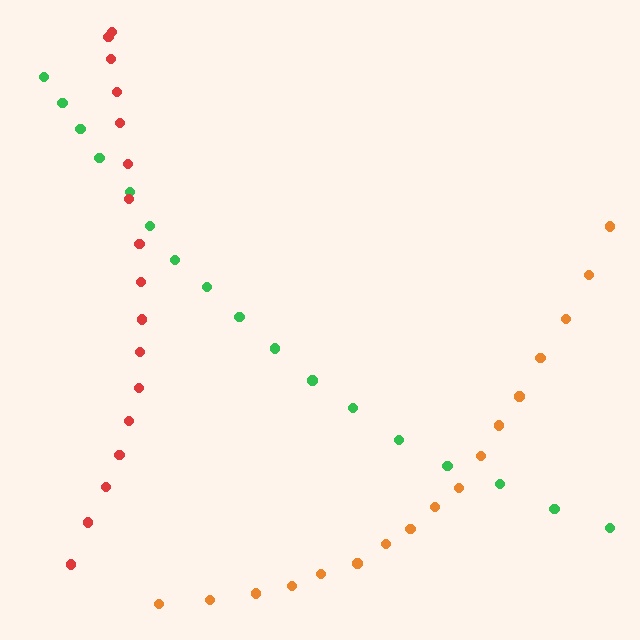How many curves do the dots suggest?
There are 3 distinct paths.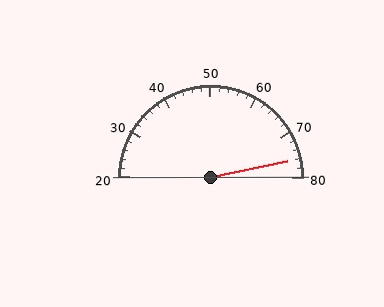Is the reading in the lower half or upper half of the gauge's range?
The reading is in the upper half of the range (20 to 80).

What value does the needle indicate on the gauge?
The needle indicates approximately 76.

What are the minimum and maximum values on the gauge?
The gauge ranges from 20 to 80.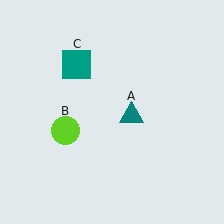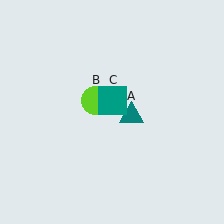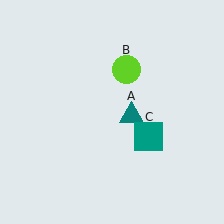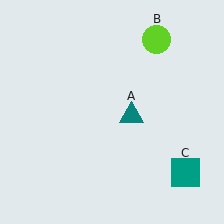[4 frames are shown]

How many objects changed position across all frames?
2 objects changed position: lime circle (object B), teal square (object C).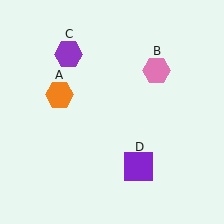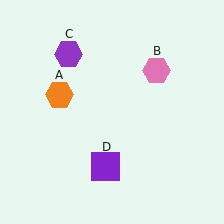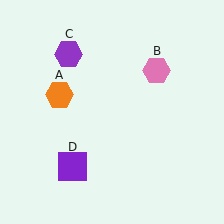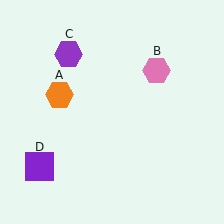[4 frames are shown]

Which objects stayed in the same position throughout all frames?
Orange hexagon (object A) and pink hexagon (object B) and purple hexagon (object C) remained stationary.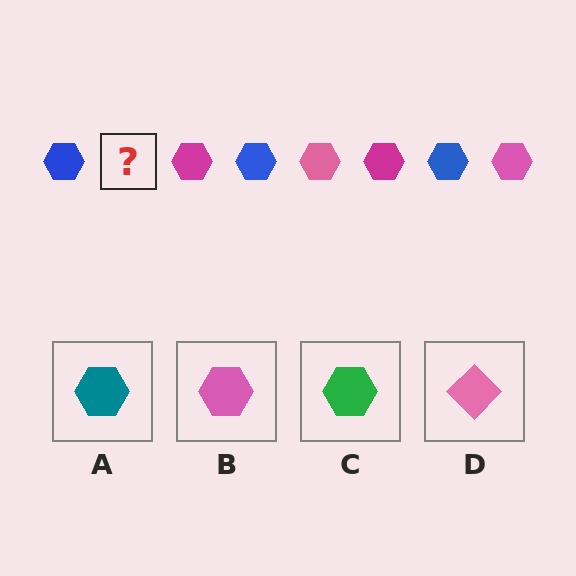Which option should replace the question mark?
Option B.